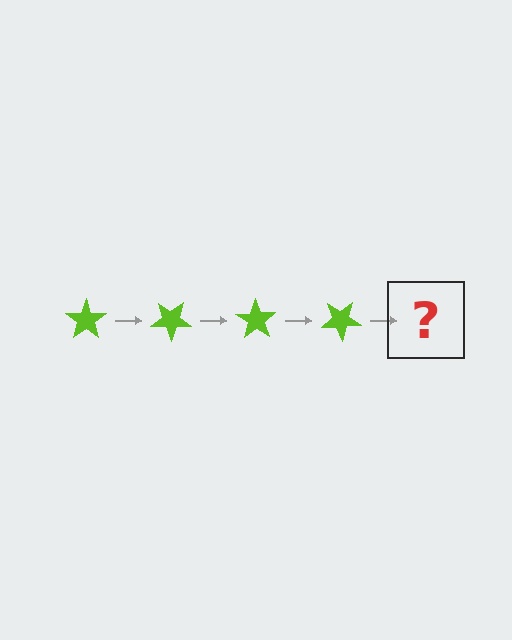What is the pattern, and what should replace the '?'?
The pattern is that the star rotates 35 degrees each step. The '?' should be a lime star rotated 140 degrees.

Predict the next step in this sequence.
The next step is a lime star rotated 140 degrees.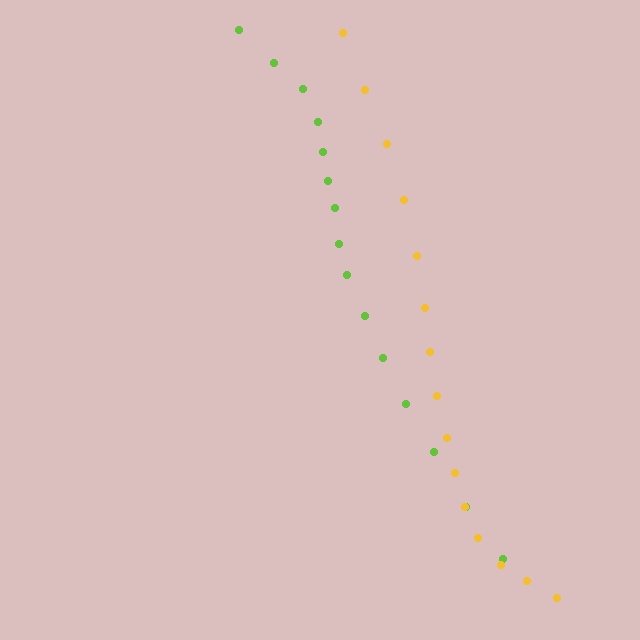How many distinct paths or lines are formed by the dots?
There are 2 distinct paths.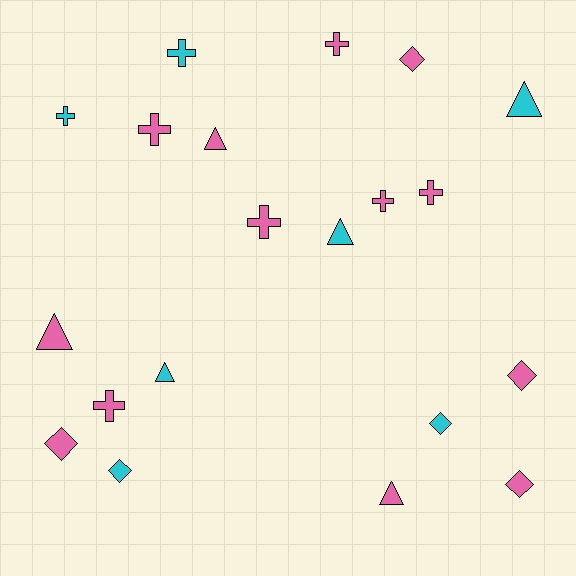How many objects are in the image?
There are 20 objects.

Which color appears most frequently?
Pink, with 13 objects.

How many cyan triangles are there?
There are 3 cyan triangles.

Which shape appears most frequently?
Cross, with 8 objects.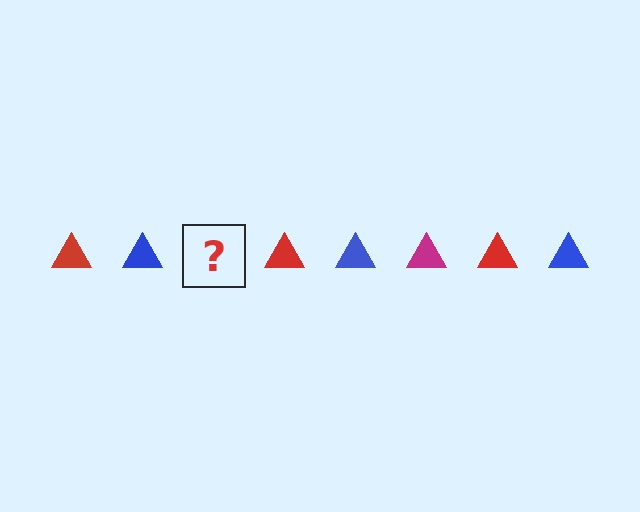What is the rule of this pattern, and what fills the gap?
The rule is that the pattern cycles through red, blue, magenta triangles. The gap should be filled with a magenta triangle.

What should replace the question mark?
The question mark should be replaced with a magenta triangle.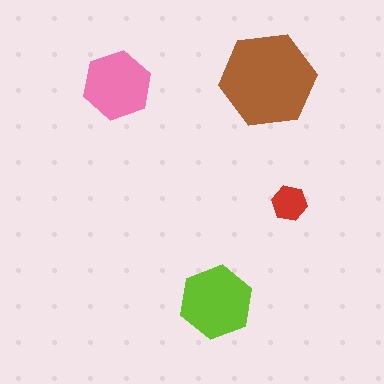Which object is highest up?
The brown hexagon is topmost.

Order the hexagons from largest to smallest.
the brown one, the lime one, the pink one, the red one.